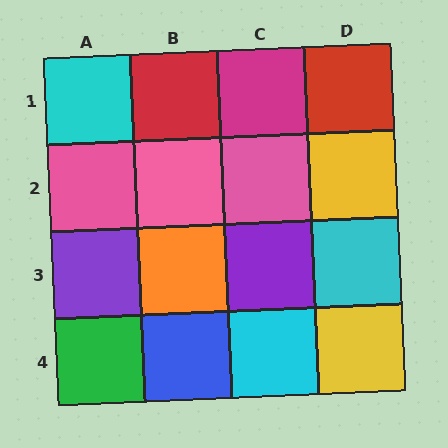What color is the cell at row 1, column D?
Red.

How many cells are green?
1 cell is green.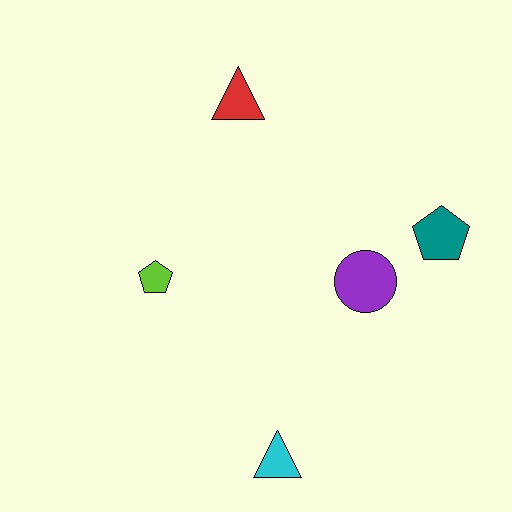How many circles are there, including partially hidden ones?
There is 1 circle.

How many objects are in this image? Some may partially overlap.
There are 5 objects.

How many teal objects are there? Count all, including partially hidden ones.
There is 1 teal object.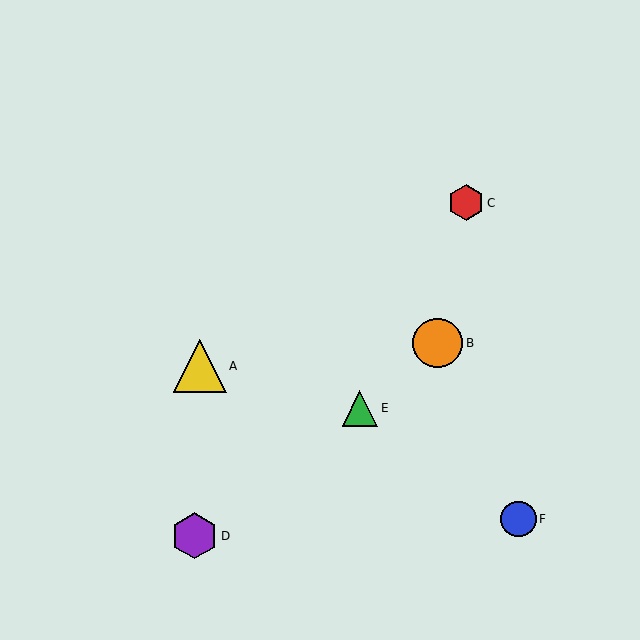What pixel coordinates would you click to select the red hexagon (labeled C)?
Click at (466, 203) to select the red hexagon C.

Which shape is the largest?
The yellow triangle (labeled A) is the largest.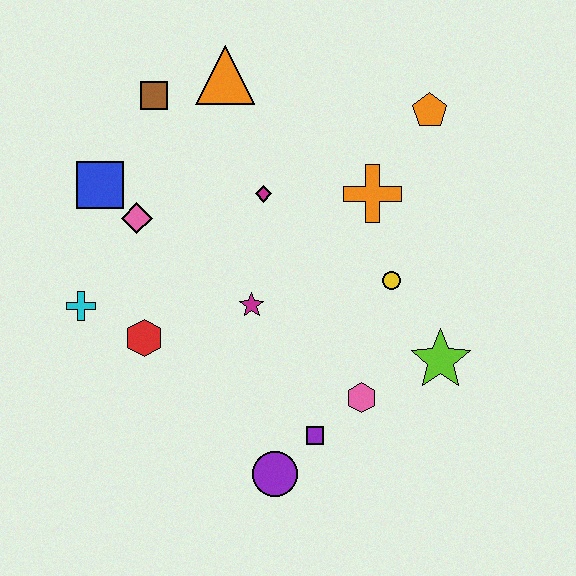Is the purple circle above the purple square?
No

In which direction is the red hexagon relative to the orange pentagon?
The red hexagon is to the left of the orange pentagon.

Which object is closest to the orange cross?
The yellow circle is closest to the orange cross.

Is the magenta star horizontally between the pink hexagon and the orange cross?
No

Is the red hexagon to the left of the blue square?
No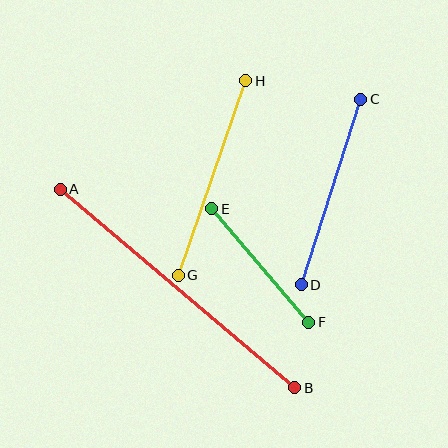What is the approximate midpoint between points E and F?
The midpoint is at approximately (260, 266) pixels.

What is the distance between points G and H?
The distance is approximately 206 pixels.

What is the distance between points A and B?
The distance is approximately 307 pixels.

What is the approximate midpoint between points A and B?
The midpoint is at approximately (177, 288) pixels.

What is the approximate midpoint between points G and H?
The midpoint is at approximately (212, 178) pixels.